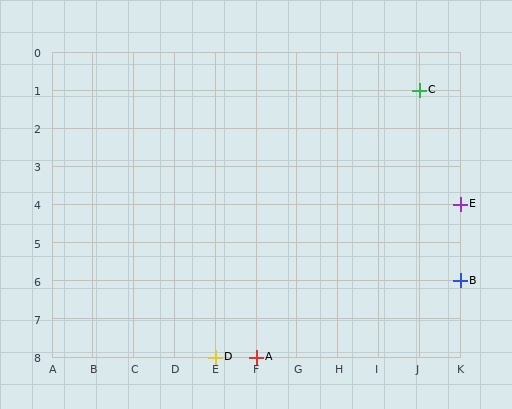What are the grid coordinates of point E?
Point E is at grid coordinates (K, 4).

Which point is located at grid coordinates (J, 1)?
Point C is at (J, 1).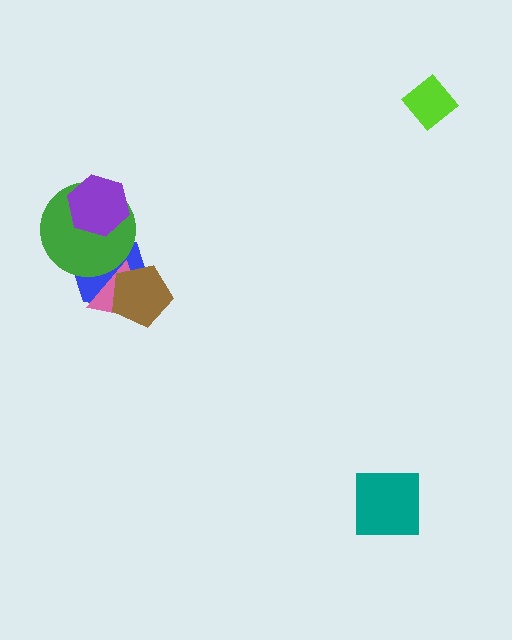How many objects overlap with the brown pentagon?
2 objects overlap with the brown pentagon.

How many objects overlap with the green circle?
3 objects overlap with the green circle.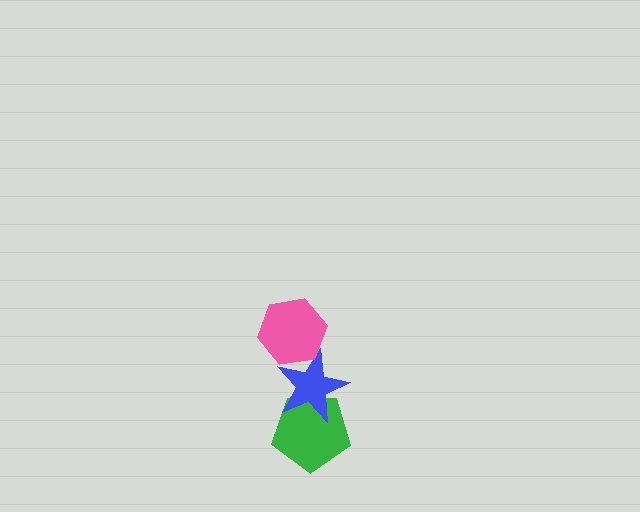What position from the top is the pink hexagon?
The pink hexagon is 1st from the top.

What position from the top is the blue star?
The blue star is 2nd from the top.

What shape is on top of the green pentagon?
The blue star is on top of the green pentagon.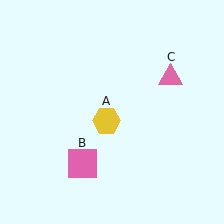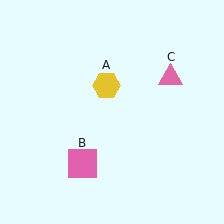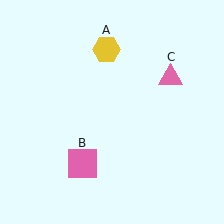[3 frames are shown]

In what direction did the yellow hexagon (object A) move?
The yellow hexagon (object A) moved up.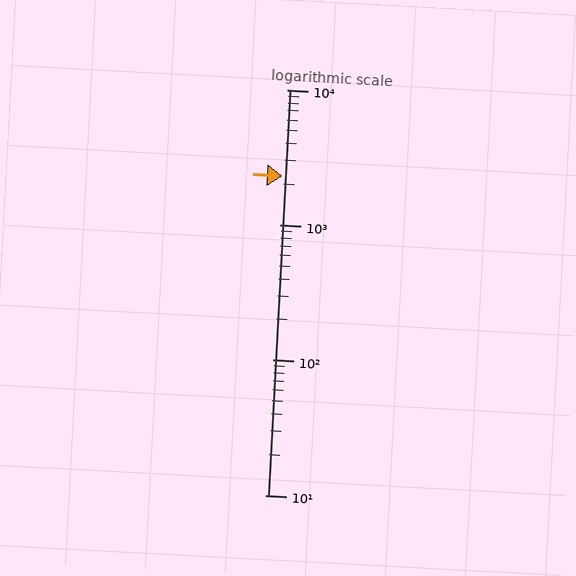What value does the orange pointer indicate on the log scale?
The pointer indicates approximately 2300.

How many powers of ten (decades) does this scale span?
The scale spans 3 decades, from 10 to 10000.